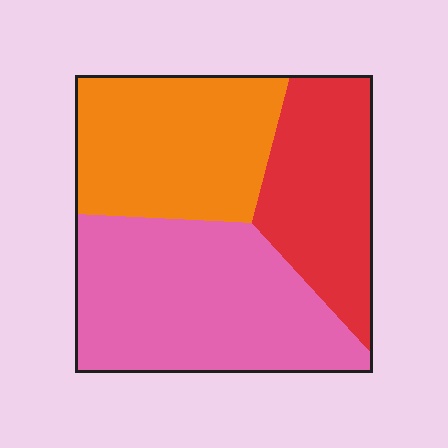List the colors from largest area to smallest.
From largest to smallest: pink, orange, red.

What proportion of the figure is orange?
Orange takes up between a quarter and a half of the figure.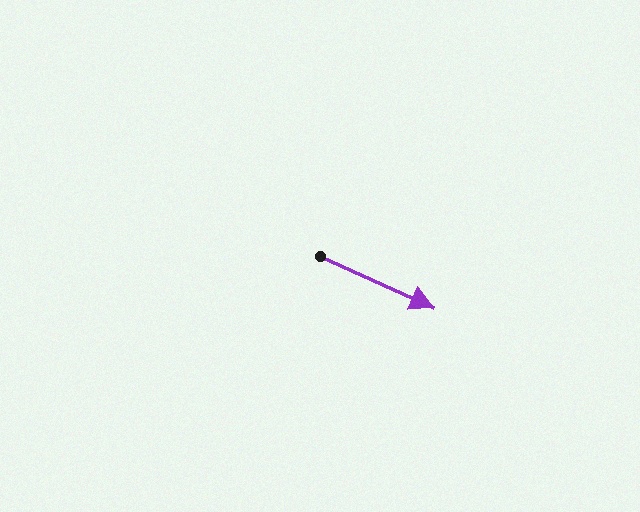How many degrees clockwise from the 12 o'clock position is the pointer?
Approximately 114 degrees.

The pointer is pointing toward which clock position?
Roughly 4 o'clock.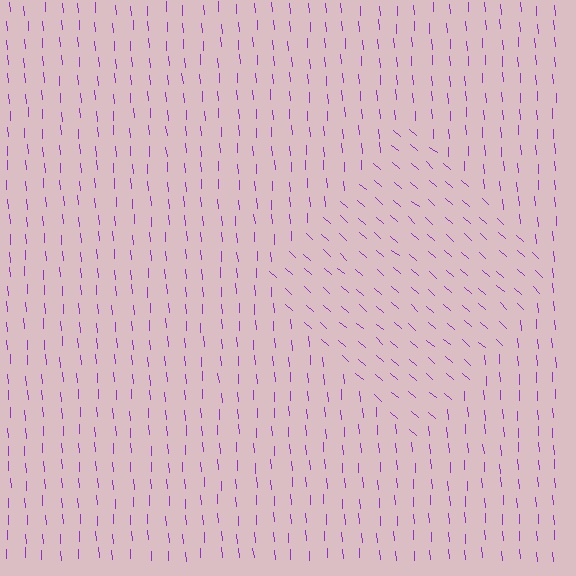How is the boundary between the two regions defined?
The boundary is defined purely by a change in line orientation (approximately 45 degrees difference). All lines are the same color and thickness.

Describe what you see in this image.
The image is filled with small purple line segments. A diamond region in the image has lines oriented differently from the surrounding lines, creating a visible texture boundary.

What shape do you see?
I see a diamond.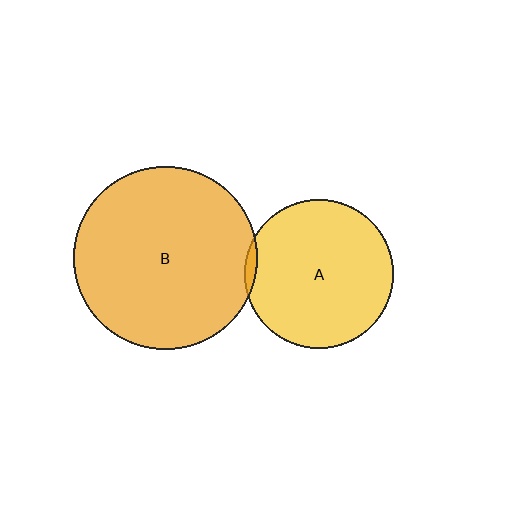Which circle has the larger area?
Circle B (orange).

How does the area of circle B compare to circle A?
Approximately 1.5 times.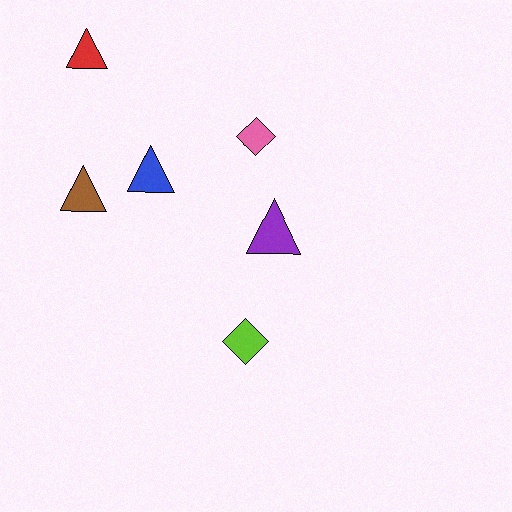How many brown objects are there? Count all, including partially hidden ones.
There is 1 brown object.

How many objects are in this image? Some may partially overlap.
There are 6 objects.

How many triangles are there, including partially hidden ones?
There are 4 triangles.